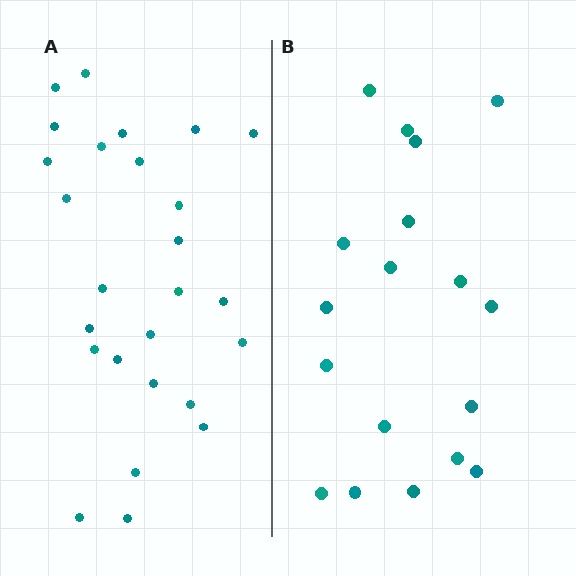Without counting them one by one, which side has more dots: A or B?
Region A (the left region) has more dots.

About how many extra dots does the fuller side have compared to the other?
Region A has roughly 8 or so more dots than region B.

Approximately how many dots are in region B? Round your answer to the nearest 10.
About 20 dots. (The exact count is 18, which rounds to 20.)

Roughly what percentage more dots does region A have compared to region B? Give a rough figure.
About 45% more.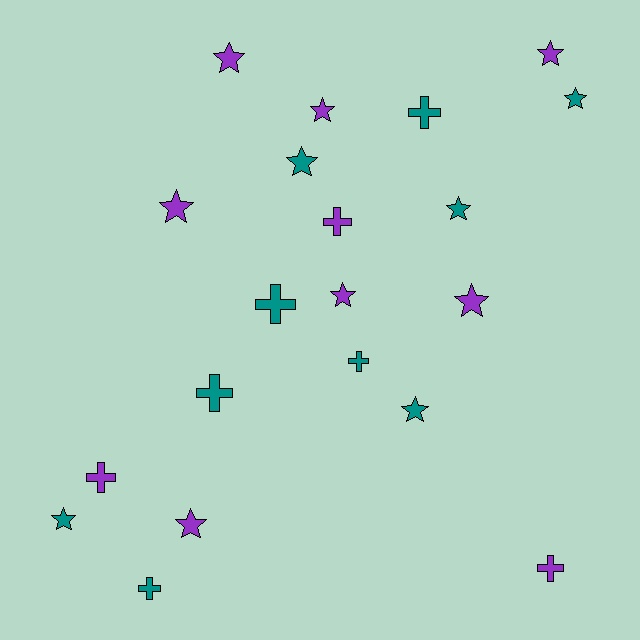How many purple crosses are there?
There are 3 purple crosses.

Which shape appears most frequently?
Star, with 12 objects.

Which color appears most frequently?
Purple, with 10 objects.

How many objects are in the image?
There are 20 objects.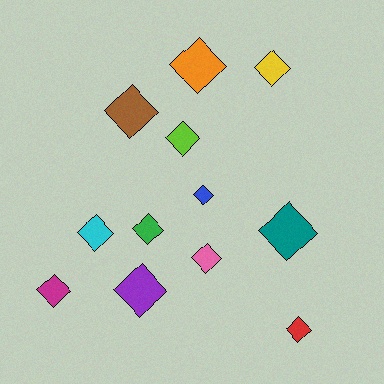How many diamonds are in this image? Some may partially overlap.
There are 12 diamonds.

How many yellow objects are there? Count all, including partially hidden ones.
There is 1 yellow object.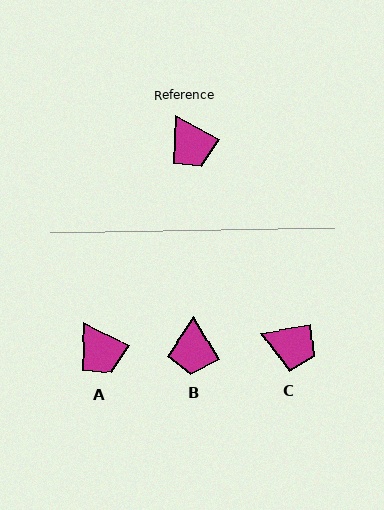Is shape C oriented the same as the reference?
No, it is off by about 38 degrees.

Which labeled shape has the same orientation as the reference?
A.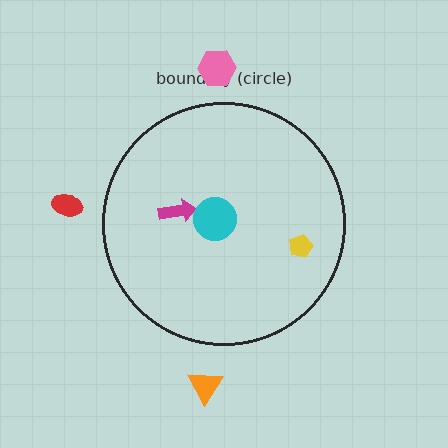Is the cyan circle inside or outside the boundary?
Inside.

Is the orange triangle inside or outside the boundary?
Outside.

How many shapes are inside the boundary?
3 inside, 3 outside.